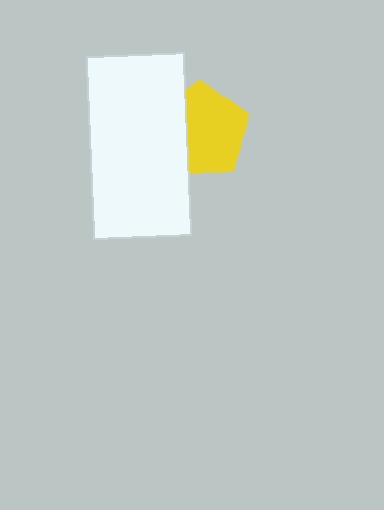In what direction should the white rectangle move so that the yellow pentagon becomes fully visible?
The white rectangle should move left. That is the shortest direction to clear the overlap and leave the yellow pentagon fully visible.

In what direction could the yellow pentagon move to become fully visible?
The yellow pentagon could move right. That would shift it out from behind the white rectangle entirely.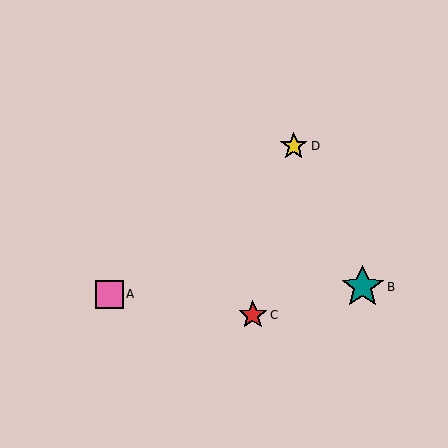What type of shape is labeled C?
Shape C is a red star.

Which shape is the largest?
The teal star (labeled B) is the largest.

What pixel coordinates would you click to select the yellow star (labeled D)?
Click at (294, 146) to select the yellow star D.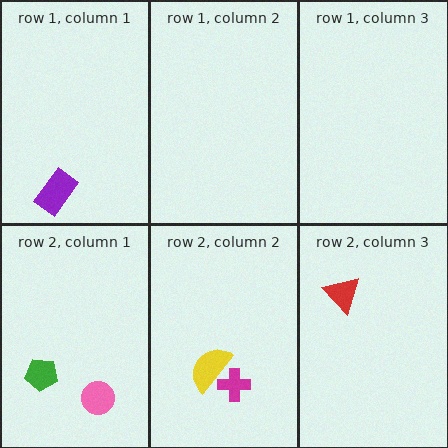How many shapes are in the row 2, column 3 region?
1.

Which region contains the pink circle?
The row 2, column 1 region.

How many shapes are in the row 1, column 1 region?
1.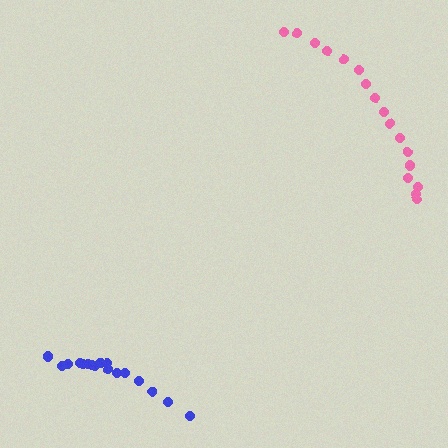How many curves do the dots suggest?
There are 2 distinct paths.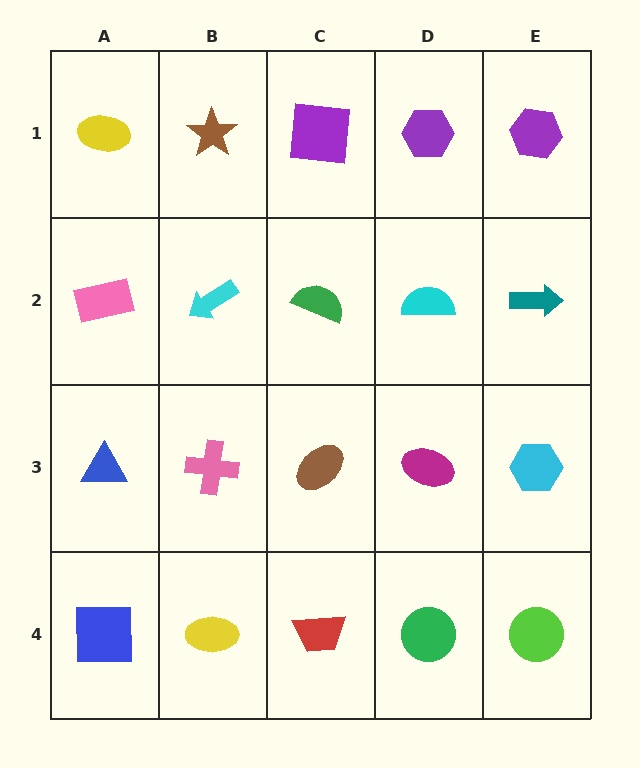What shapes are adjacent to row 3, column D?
A cyan semicircle (row 2, column D), a green circle (row 4, column D), a brown ellipse (row 3, column C), a cyan hexagon (row 3, column E).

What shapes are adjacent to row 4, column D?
A magenta ellipse (row 3, column D), a red trapezoid (row 4, column C), a lime circle (row 4, column E).